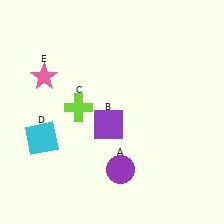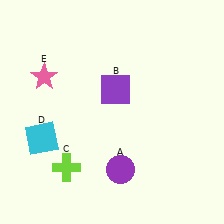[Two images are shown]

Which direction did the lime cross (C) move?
The lime cross (C) moved down.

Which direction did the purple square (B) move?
The purple square (B) moved up.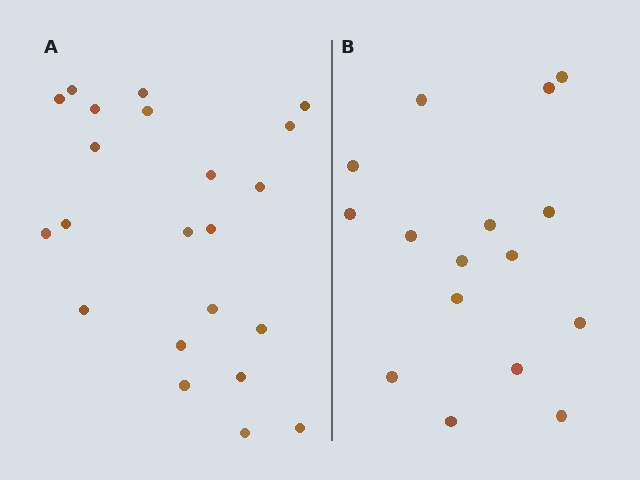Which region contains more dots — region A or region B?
Region A (the left region) has more dots.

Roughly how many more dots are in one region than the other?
Region A has about 6 more dots than region B.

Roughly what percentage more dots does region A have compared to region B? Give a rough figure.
About 40% more.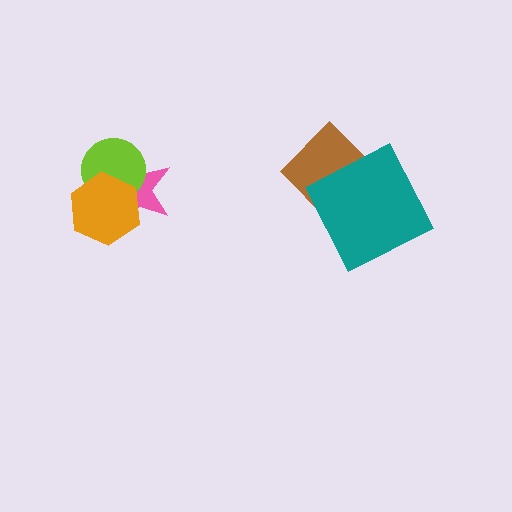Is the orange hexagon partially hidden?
No, no other shape covers it.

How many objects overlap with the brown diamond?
1 object overlaps with the brown diamond.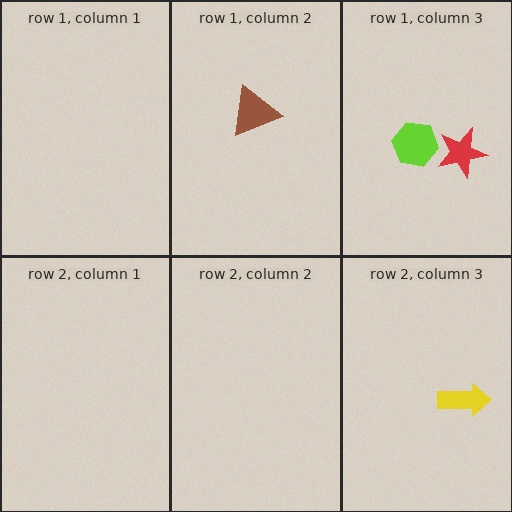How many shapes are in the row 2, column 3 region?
1.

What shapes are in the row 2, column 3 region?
The yellow arrow.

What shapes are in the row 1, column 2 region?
The brown triangle.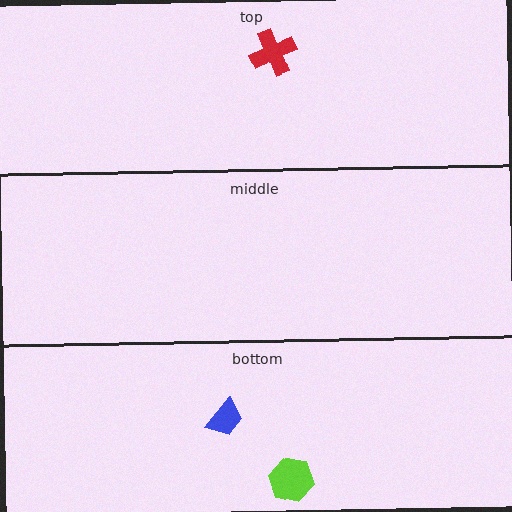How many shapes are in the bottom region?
2.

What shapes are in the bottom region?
The blue trapezoid, the lime hexagon.